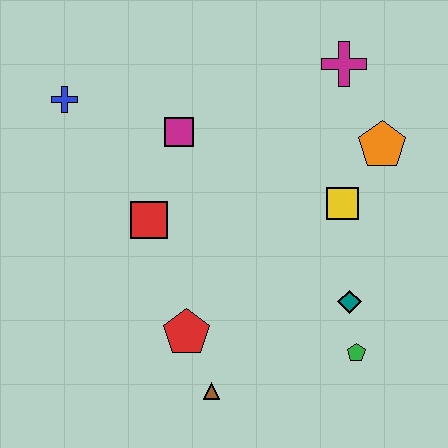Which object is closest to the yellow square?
The orange pentagon is closest to the yellow square.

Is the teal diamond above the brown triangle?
Yes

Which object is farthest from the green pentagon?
The blue cross is farthest from the green pentagon.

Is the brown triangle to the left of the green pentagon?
Yes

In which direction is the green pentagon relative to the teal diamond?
The green pentagon is below the teal diamond.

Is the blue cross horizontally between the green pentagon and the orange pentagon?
No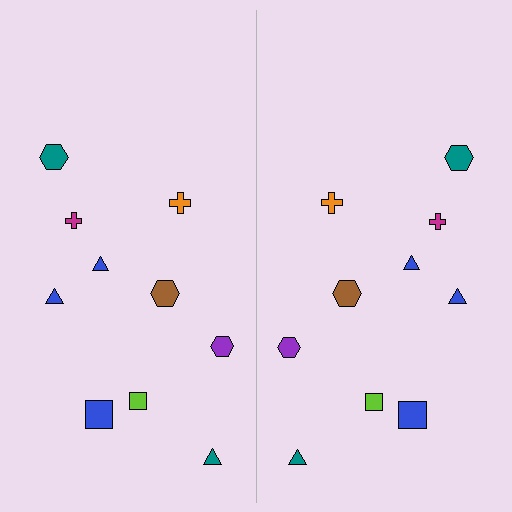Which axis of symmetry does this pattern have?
The pattern has a vertical axis of symmetry running through the center of the image.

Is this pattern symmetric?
Yes, this pattern has bilateral (reflection) symmetry.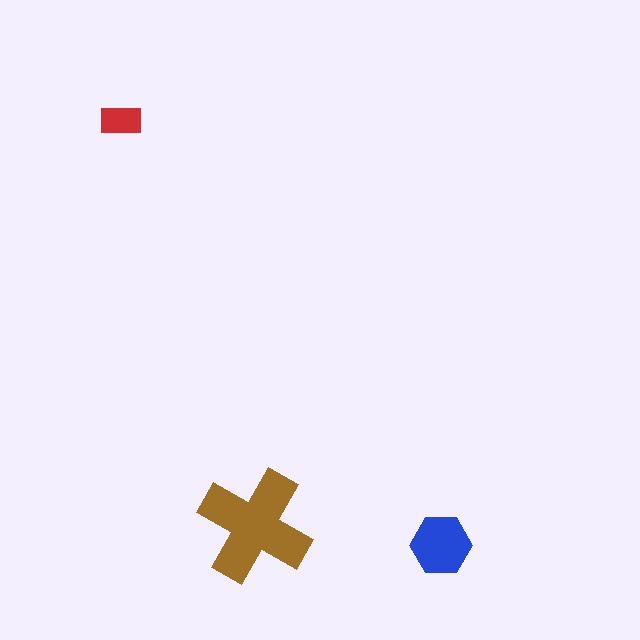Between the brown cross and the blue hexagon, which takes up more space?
The brown cross.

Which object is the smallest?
The red rectangle.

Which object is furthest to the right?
The blue hexagon is rightmost.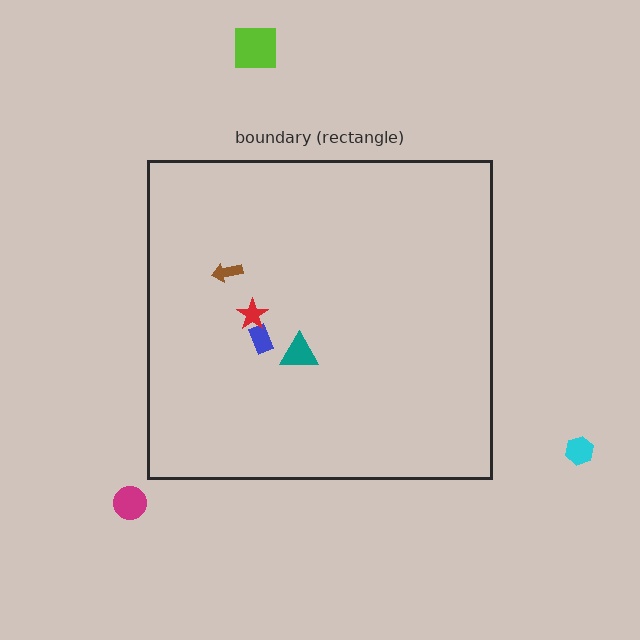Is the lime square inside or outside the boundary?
Outside.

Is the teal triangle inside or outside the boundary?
Inside.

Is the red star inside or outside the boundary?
Inside.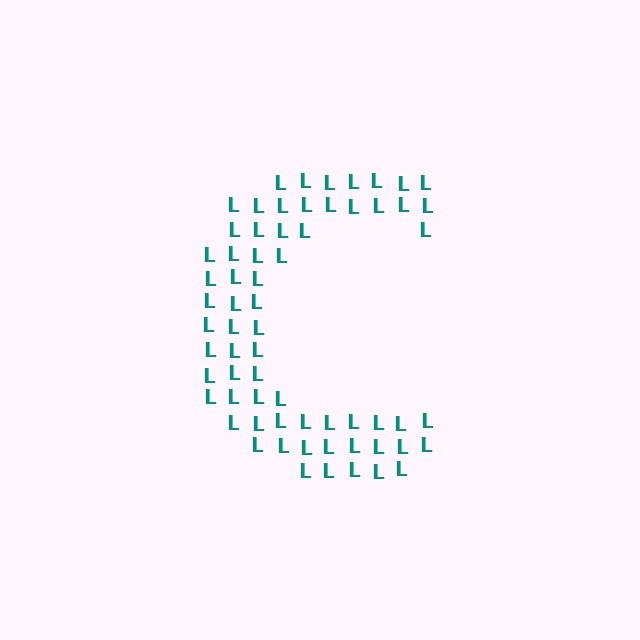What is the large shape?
The large shape is the letter C.